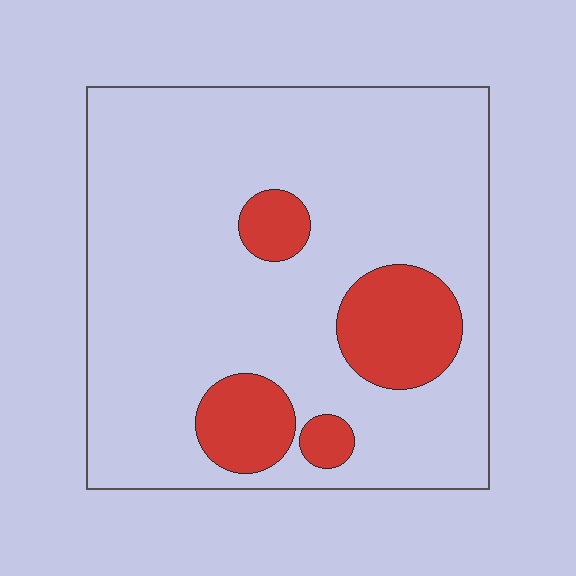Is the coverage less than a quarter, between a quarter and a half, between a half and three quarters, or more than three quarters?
Less than a quarter.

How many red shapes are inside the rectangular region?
4.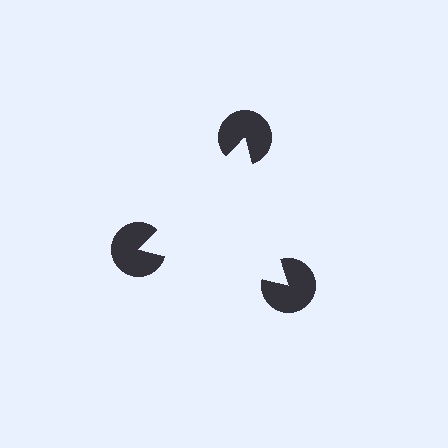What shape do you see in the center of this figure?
An illusory triangle — its edges are inferred from the aligned wedge cuts in the pac-man discs, not physically drawn.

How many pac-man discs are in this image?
There are 3 — one at each vertex of the illusory triangle.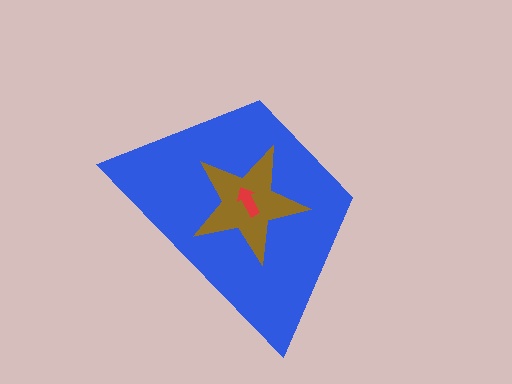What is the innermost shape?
The red arrow.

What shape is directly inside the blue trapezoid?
The brown star.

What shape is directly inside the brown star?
The red arrow.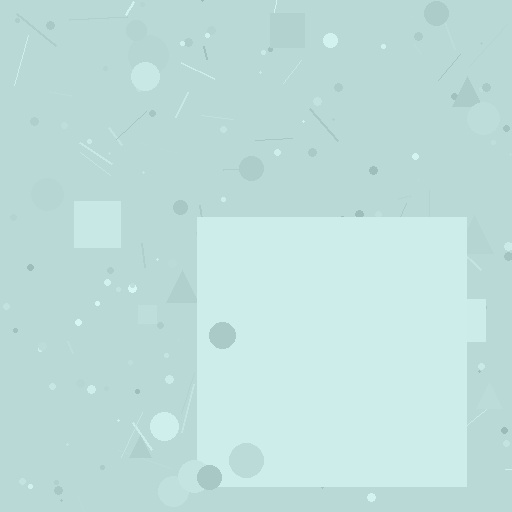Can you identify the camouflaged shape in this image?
The camouflaged shape is a square.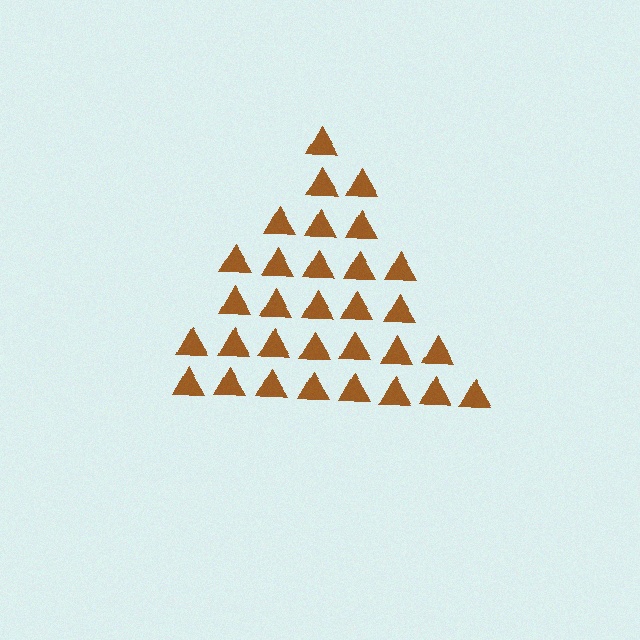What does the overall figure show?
The overall figure shows a triangle.